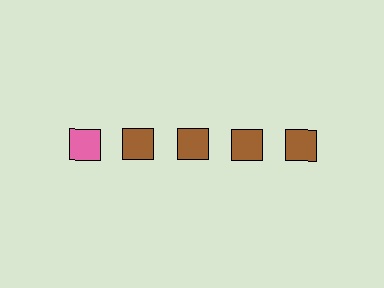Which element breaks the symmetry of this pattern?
The pink square in the top row, leftmost column breaks the symmetry. All other shapes are brown squares.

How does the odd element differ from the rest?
It has a different color: pink instead of brown.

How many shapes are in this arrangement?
There are 5 shapes arranged in a grid pattern.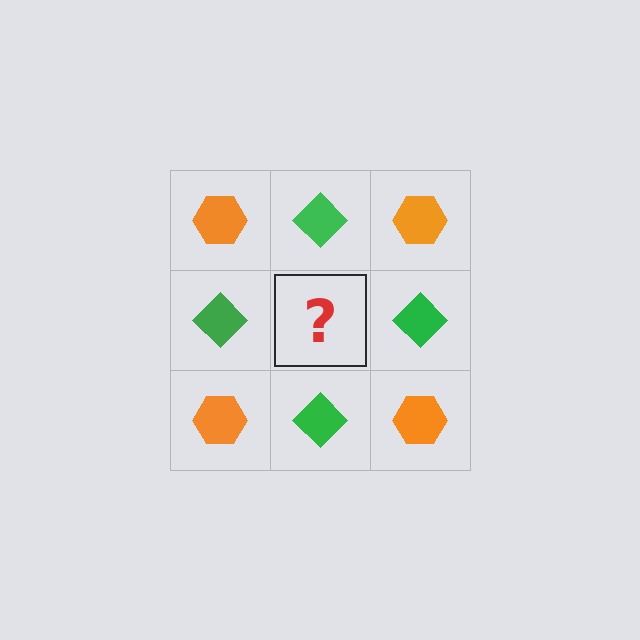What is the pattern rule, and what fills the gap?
The rule is that it alternates orange hexagon and green diamond in a checkerboard pattern. The gap should be filled with an orange hexagon.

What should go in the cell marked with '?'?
The missing cell should contain an orange hexagon.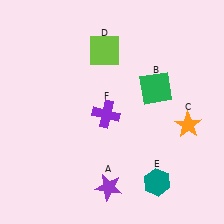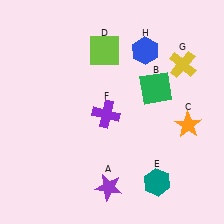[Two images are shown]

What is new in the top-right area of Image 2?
A blue hexagon (H) was added in the top-right area of Image 2.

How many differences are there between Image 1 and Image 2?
There are 2 differences between the two images.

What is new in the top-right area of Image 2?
A yellow cross (G) was added in the top-right area of Image 2.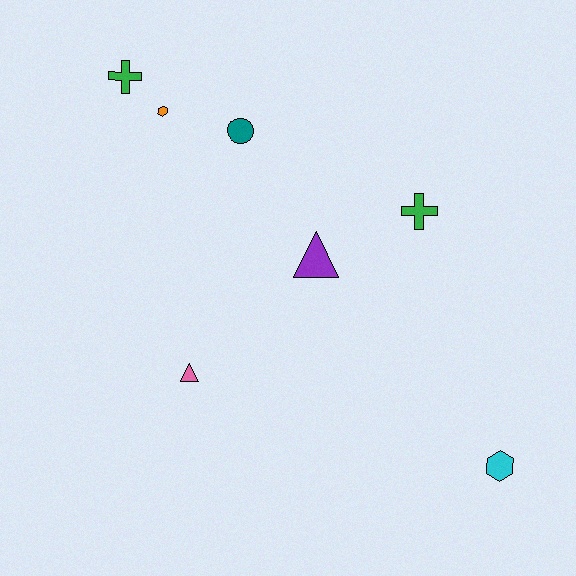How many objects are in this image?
There are 7 objects.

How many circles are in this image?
There is 1 circle.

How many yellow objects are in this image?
There are no yellow objects.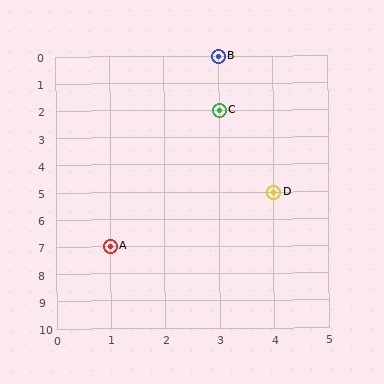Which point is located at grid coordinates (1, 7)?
Point A is at (1, 7).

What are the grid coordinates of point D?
Point D is at grid coordinates (4, 5).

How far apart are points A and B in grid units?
Points A and B are 2 columns and 7 rows apart (about 7.3 grid units diagonally).